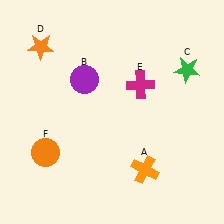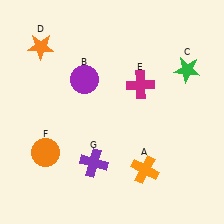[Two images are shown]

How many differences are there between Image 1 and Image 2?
There is 1 difference between the two images.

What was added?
A purple cross (G) was added in Image 2.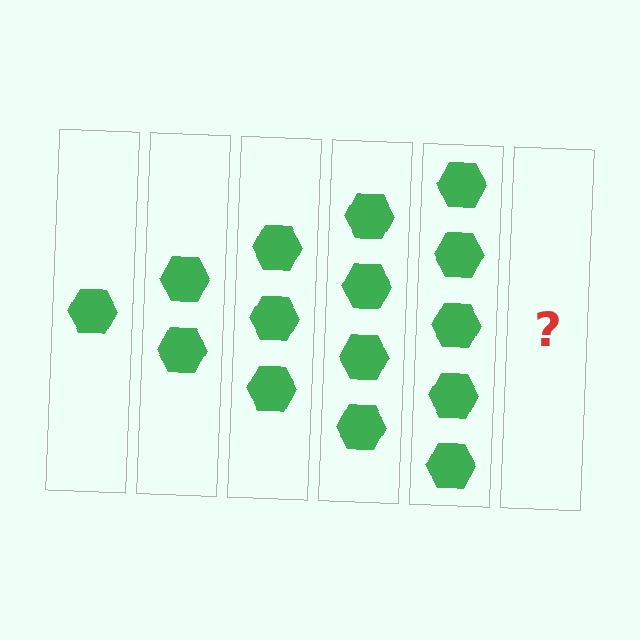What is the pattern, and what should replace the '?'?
The pattern is that each step adds one more hexagon. The '?' should be 6 hexagons.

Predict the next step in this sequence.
The next step is 6 hexagons.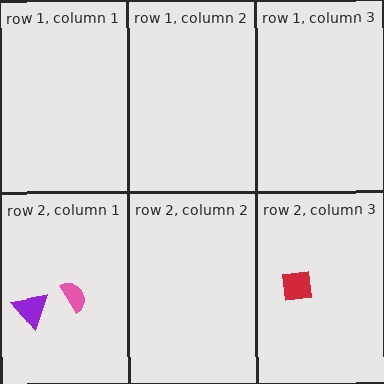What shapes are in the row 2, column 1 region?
The purple triangle, the pink semicircle.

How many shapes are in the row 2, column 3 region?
1.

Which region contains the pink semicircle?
The row 2, column 1 region.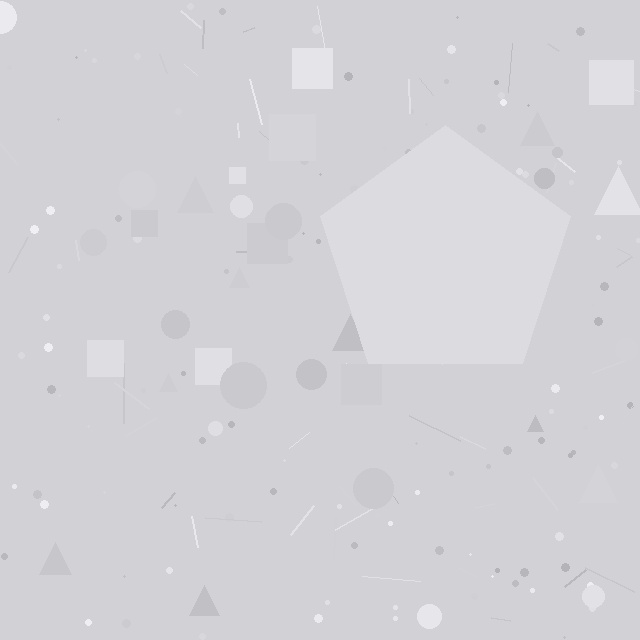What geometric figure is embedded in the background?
A pentagon is embedded in the background.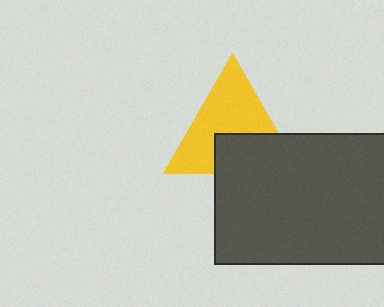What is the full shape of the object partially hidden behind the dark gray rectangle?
The partially hidden object is a yellow triangle.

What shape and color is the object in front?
The object in front is a dark gray rectangle.